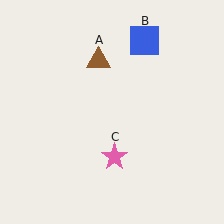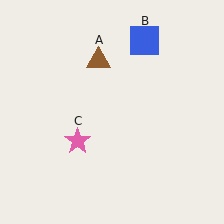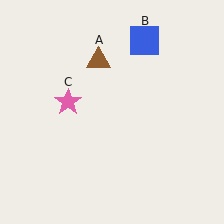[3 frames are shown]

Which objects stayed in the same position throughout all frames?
Brown triangle (object A) and blue square (object B) remained stationary.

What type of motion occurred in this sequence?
The pink star (object C) rotated clockwise around the center of the scene.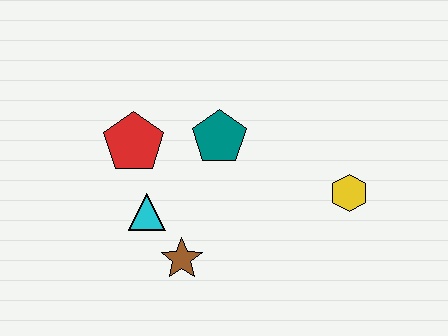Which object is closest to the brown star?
The cyan triangle is closest to the brown star.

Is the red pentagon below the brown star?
No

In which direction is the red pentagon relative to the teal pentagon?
The red pentagon is to the left of the teal pentagon.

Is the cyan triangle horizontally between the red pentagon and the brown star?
Yes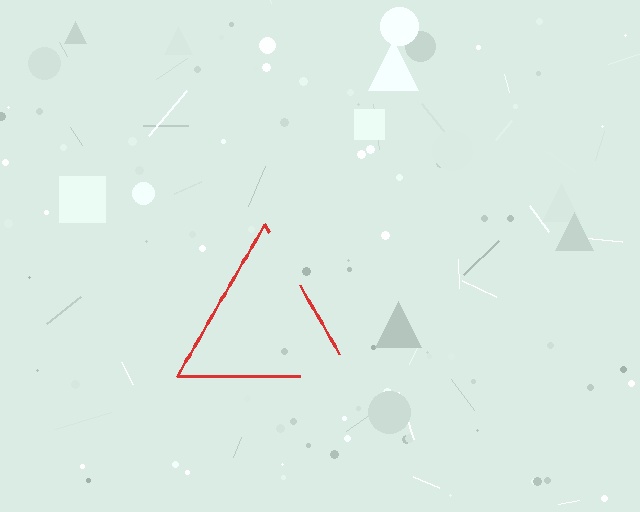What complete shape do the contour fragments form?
The contour fragments form a triangle.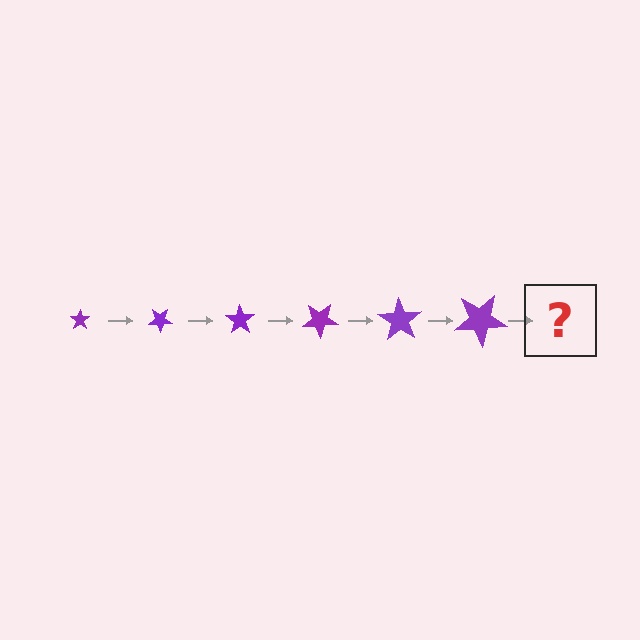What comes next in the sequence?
The next element should be a star, larger than the previous one and rotated 210 degrees from the start.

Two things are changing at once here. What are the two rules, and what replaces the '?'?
The two rules are that the star grows larger each step and it rotates 35 degrees each step. The '?' should be a star, larger than the previous one and rotated 210 degrees from the start.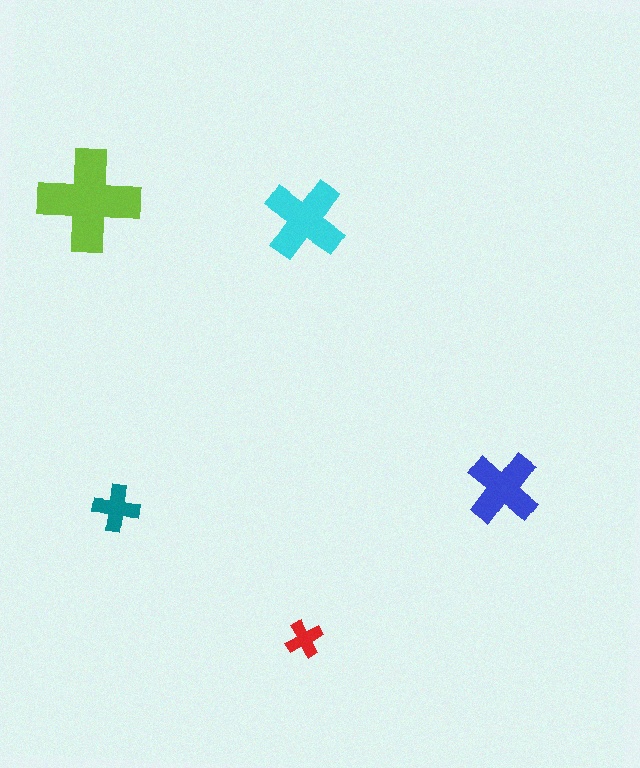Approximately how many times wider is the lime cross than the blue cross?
About 1.5 times wider.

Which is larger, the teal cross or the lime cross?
The lime one.